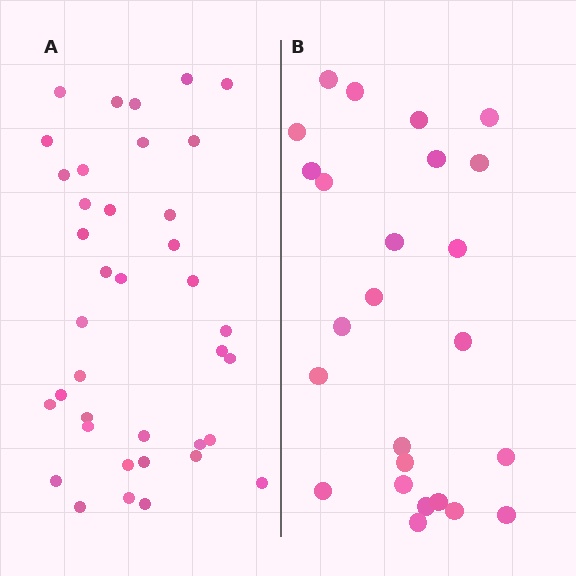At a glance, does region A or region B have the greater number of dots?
Region A (the left region) has more dots.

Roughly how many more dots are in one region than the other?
Region A has approximately 15 more dots than region B.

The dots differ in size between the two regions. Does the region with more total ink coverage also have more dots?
No. Region B has more total ink coverage because its dots are larger, but region A actually contains more individual dots. Total area can be misleading — the number of items is what matters here.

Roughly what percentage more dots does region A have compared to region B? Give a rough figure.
About 50% more.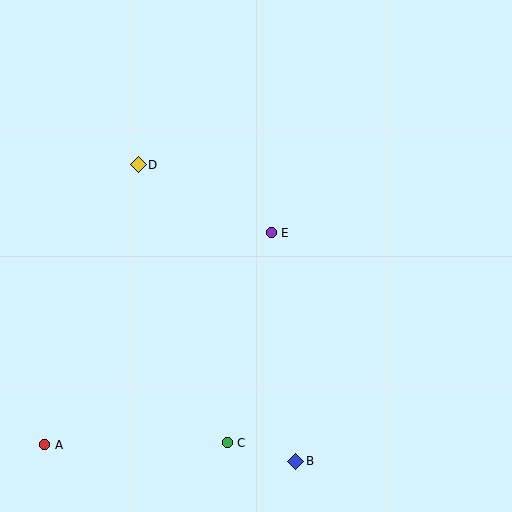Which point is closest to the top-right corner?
Point E is closest to the top-right corner.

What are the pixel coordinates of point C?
Point C is at (227, 443).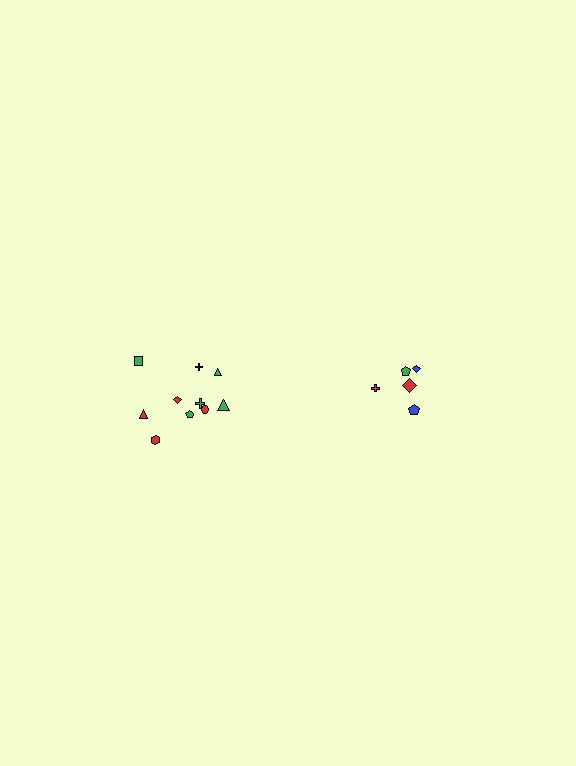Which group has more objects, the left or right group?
The left group.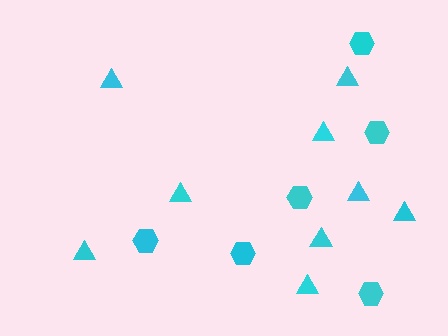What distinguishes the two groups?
There are 2 groups: one group of triangles (9) and one group of hexagons (6).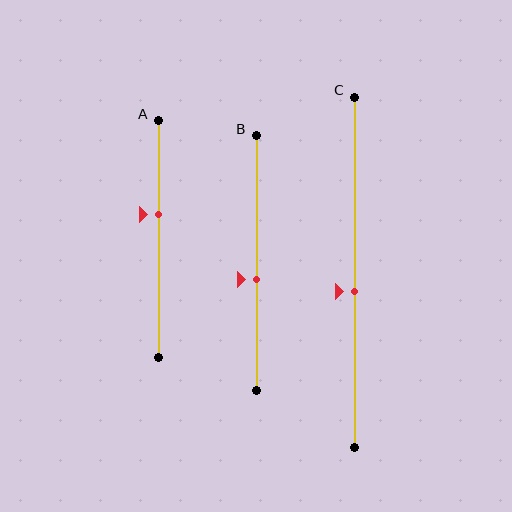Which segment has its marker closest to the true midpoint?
Segment C has its marker closest to the true midpoint.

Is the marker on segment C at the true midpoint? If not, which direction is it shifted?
No, the marker on segment C is shifted downward by about 5% of the segment length.